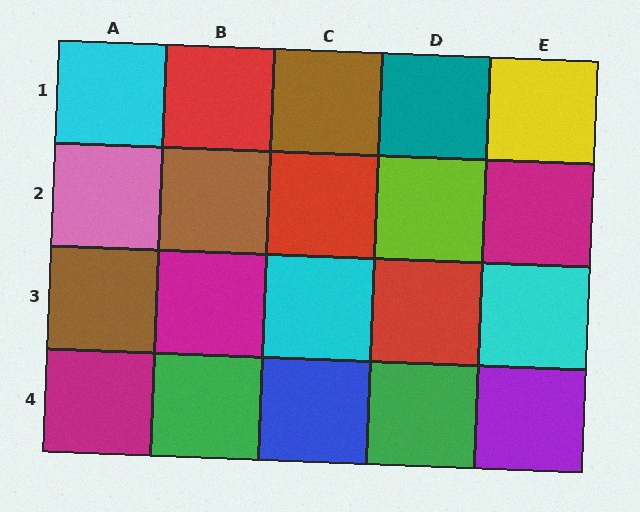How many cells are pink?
1 cell is pink.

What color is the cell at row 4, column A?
Magenta.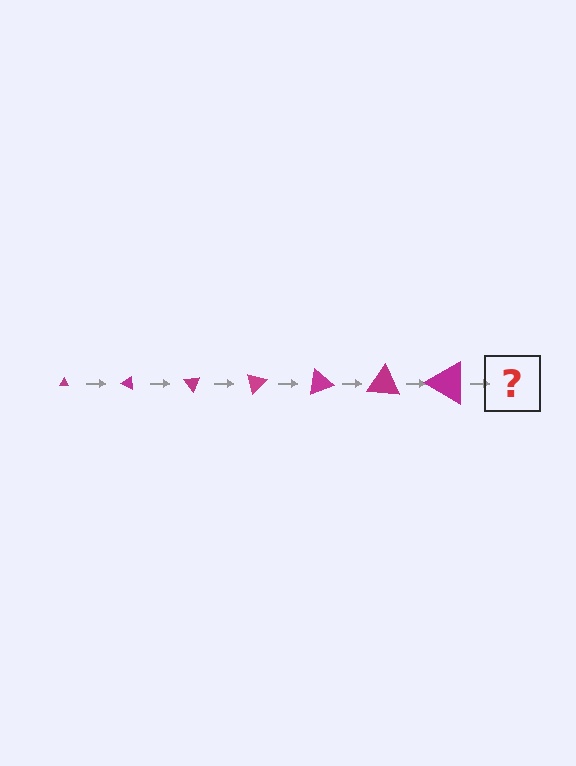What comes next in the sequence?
The next element should be a triangle, larger than the previous one and rotated 175 degrees from the start.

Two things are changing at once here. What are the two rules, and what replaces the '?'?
The two rules are that the triangle grows larger each step and it rotates 25 degrees each step. The '?' should be a triangle, larger than the previous one and rotated 175 degrees from the start.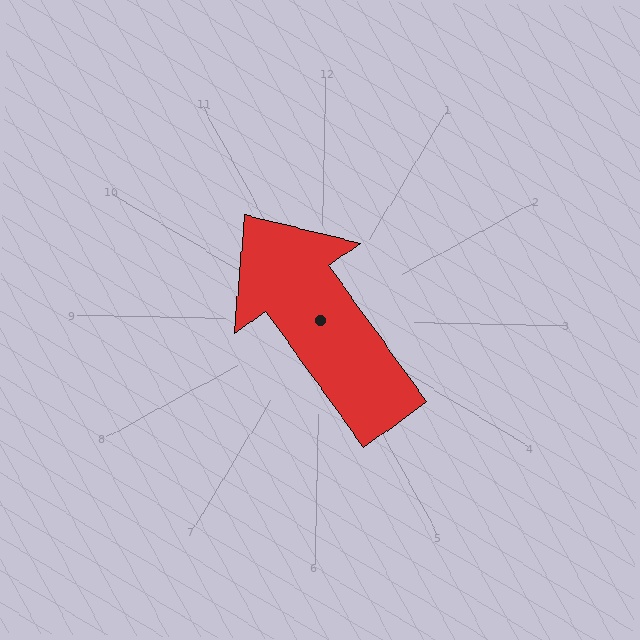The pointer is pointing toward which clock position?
Roughly 11 o'clock.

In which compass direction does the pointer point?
Northwest.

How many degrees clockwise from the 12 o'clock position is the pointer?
Approximately 323 degrees.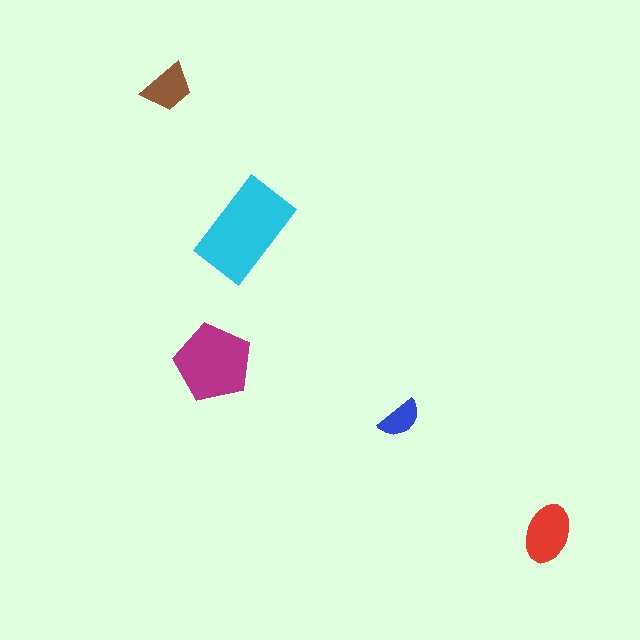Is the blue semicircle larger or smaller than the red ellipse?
Smaller.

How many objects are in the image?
There are 5 objects in the image.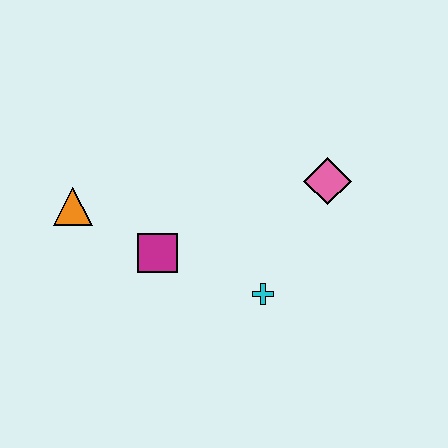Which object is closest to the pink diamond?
The cyan cross is closest to the pink diamond.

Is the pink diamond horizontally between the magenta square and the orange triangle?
No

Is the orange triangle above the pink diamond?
No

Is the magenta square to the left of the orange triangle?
No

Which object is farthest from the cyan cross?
The orange triangle is farthest from the cyan cross.